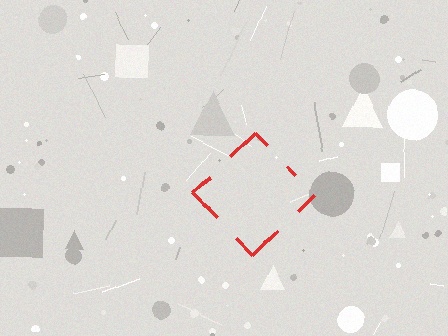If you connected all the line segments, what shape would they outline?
They would outline a diamond.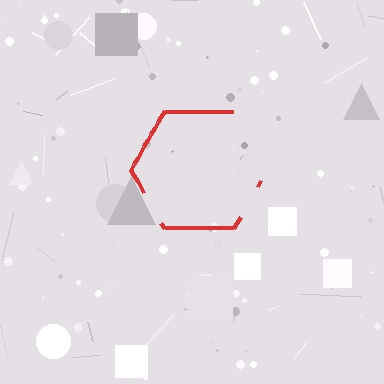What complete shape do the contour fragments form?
The contour fragments form a hexagon.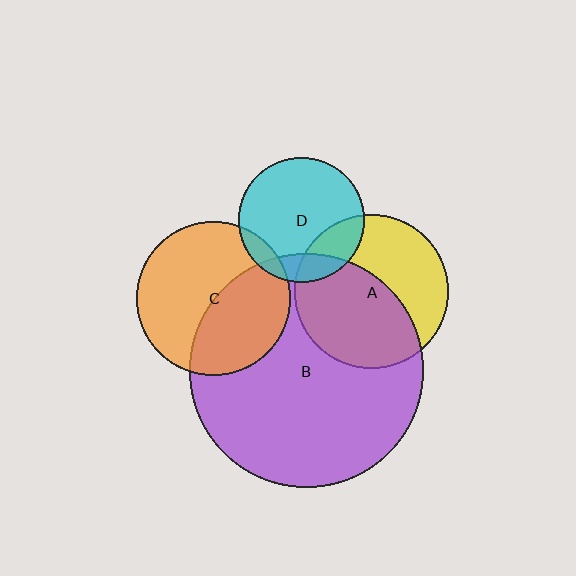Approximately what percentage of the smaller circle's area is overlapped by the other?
Approximately 55%.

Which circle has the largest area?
Circle B (purple).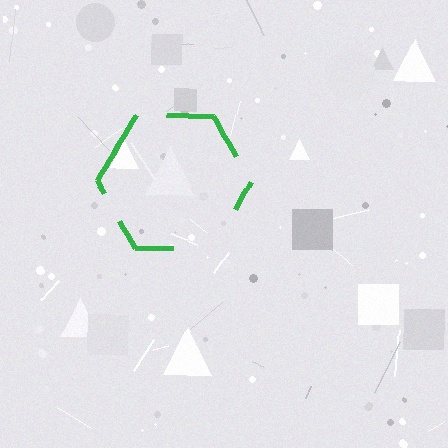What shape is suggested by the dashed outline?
The dashed outline suggests a hexagon.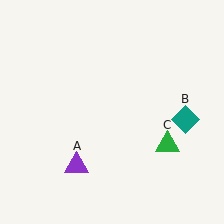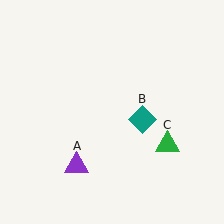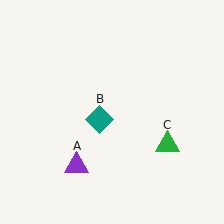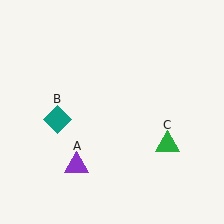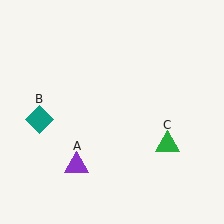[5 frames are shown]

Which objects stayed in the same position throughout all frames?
Purple triangle (object A) and green triangle (object C) remained stationary.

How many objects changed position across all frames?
1 object changed position: teal diamond (object B).